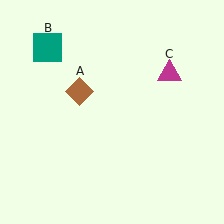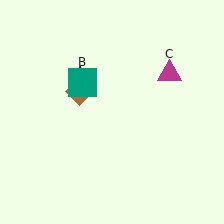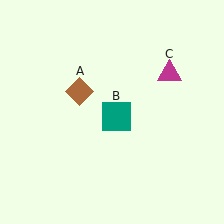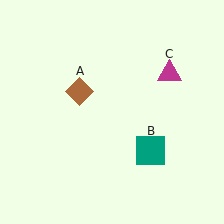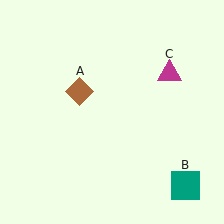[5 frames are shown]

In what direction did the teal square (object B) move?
The teal square (object B) moved down and to the right.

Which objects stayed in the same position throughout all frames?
Brown diamond (object A) and magenta triangle (object C) remained stationary.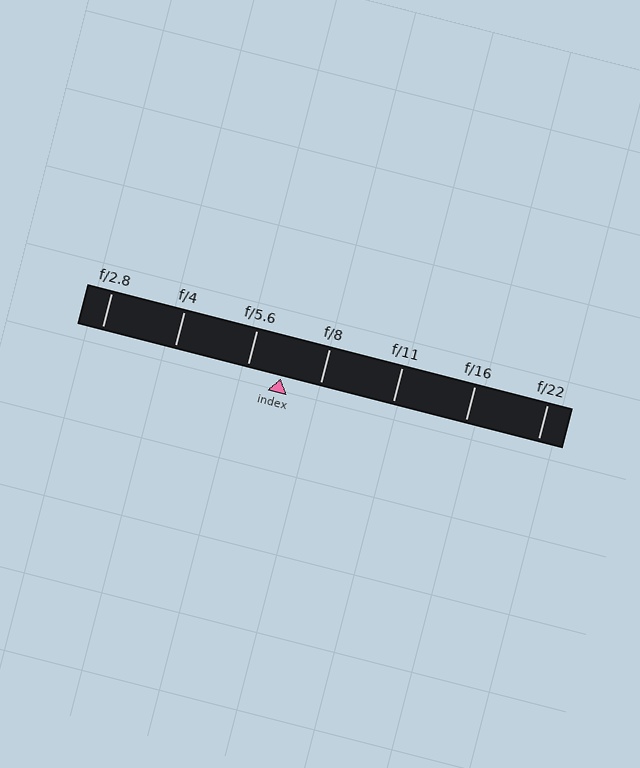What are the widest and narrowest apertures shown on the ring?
The widest aperture shown is f/2.8 and the narrowest is f/22.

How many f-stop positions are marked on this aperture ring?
There are 7 f-stop positions marked.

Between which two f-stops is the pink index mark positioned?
The index mark is between f/5.6 and f/8.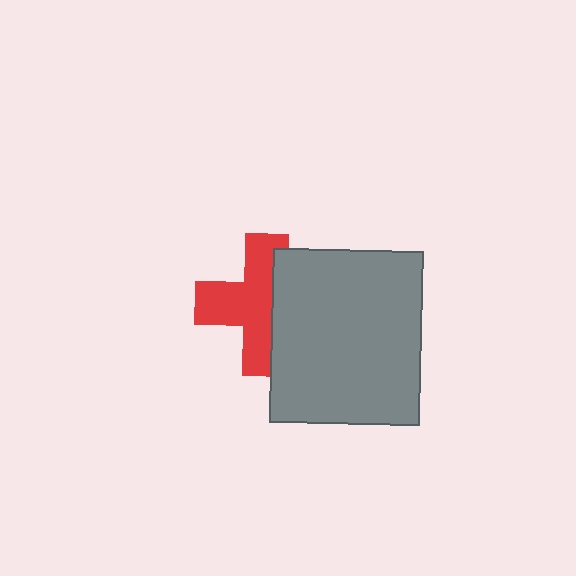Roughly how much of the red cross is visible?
About half of it is visible (roughly 60%).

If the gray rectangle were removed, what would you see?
You would see the complete red cross.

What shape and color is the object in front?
The object in front is a gray rectangle.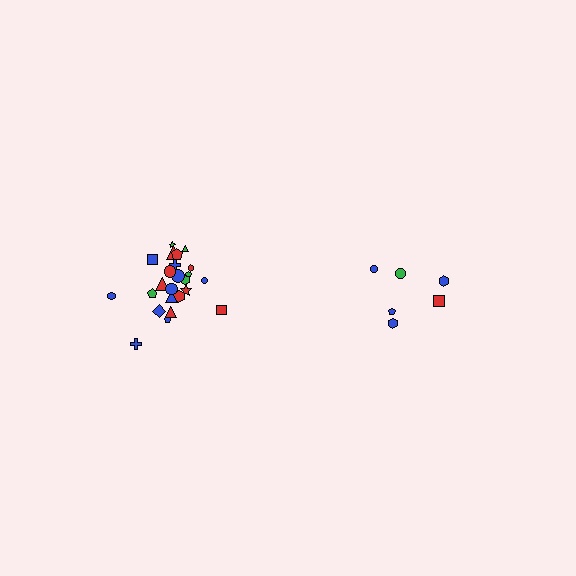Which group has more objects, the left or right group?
The left group.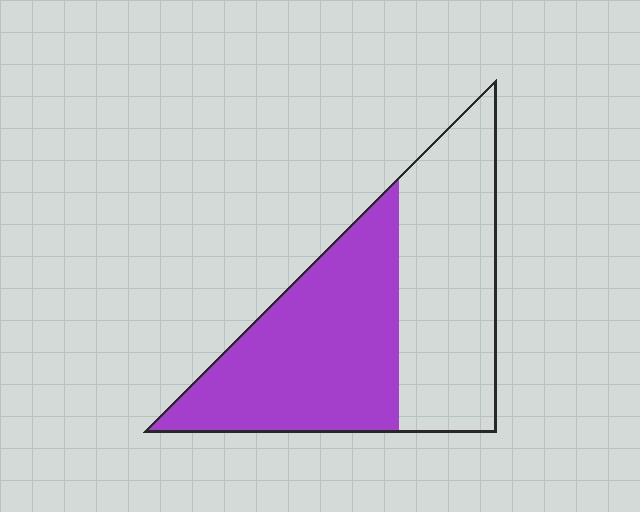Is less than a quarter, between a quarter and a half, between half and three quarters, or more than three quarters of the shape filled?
Between half and three quarters.